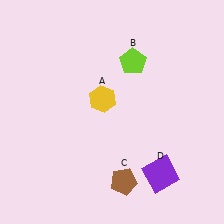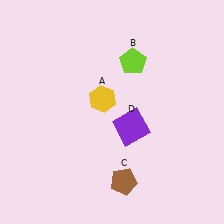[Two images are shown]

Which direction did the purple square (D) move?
The purple square (D) moved up.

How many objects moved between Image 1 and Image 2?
1 object moved between the two images.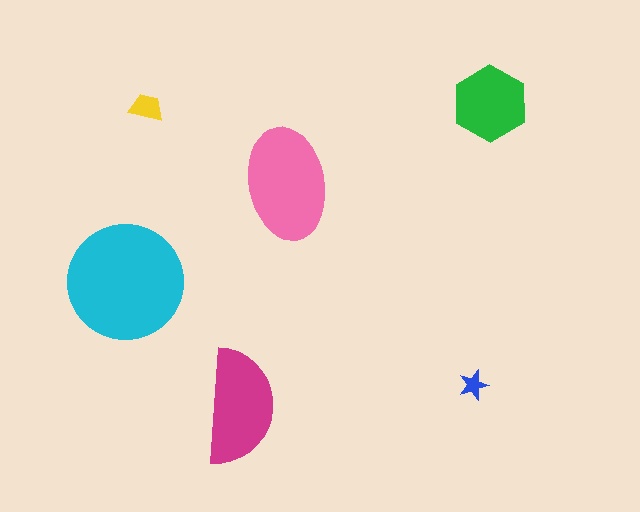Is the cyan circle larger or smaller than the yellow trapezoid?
Larger.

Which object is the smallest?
The blue star.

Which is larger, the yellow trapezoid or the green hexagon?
The green hexagon.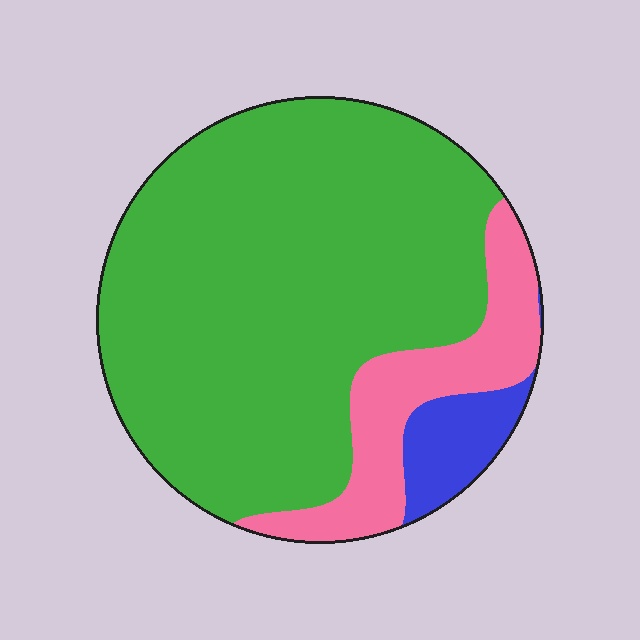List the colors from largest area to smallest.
From largest to smallest: green, pink, blue.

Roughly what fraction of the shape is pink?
Pink takes up about one sixth (1/6) of the shape.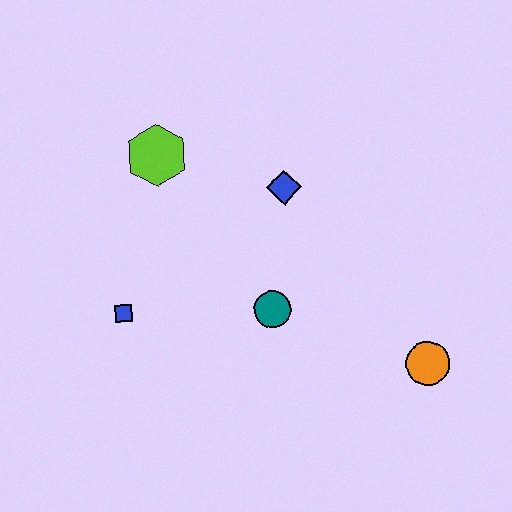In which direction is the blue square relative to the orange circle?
The blue square is to the left of the orange circle.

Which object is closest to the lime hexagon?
The blue diamond is closest to the lime hexagon.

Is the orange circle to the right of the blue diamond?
Yes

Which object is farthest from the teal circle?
The lime hexagon is farthest from the teal circle.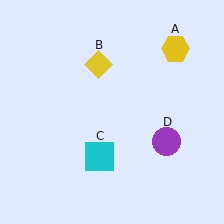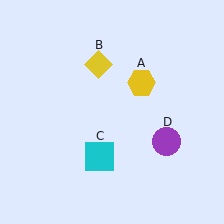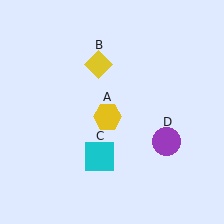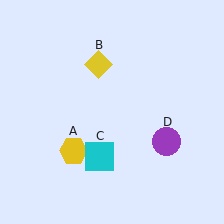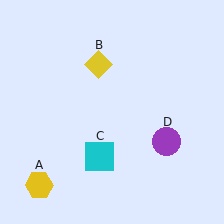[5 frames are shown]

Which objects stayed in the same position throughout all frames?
Yellow diamond (object B) and cyan square (object C) and purple circle (object D) remained stationary.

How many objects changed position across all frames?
1 object changed position: yellow hexagon (object A).